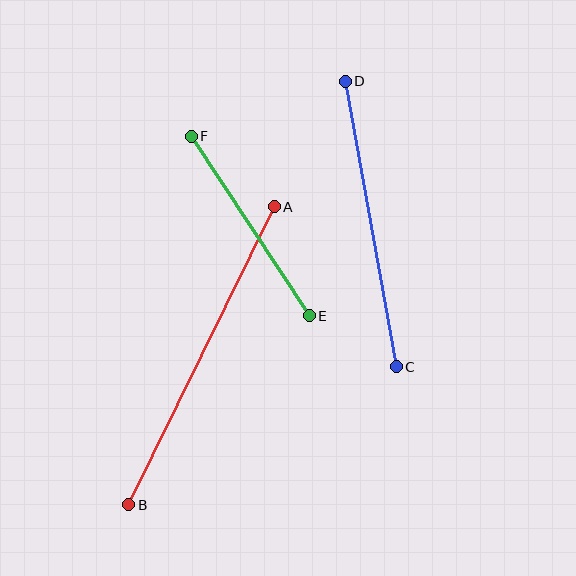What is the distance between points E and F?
The distance is approximately 215 pixels.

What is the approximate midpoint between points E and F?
The midpoint is at approximately (250, 226) pixels.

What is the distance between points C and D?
The distance is approximately 290 pixels.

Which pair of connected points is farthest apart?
Points A and B are farthest apart.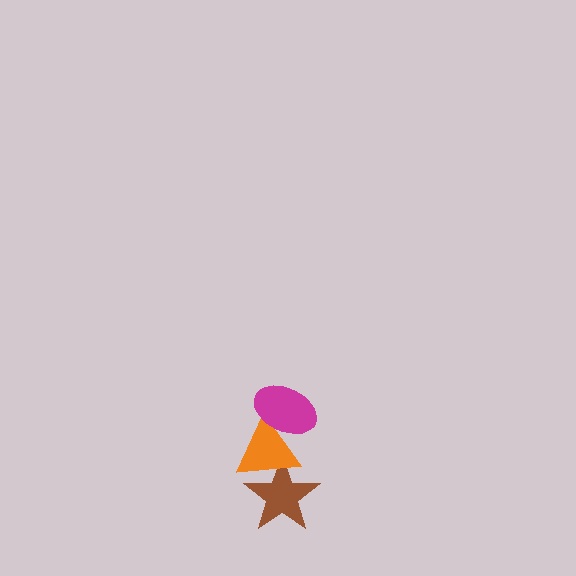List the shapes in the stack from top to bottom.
From top to bottom: the magenta ellipse, the orange triangle, the brown star.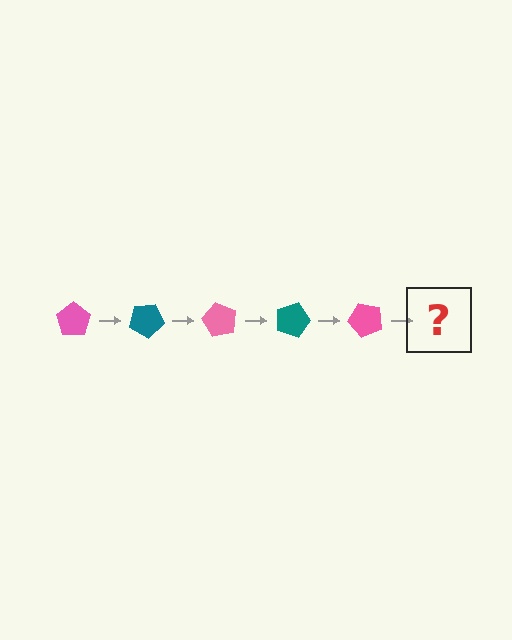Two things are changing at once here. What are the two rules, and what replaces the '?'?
The two rules are that it rotates 30 degrees each step and the color cycles through pink and teal. The '?' should be a teal pentagon, rotated 150 degrees from the start.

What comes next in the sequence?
The next element should be a teal pentagon, rotated 150 degrees from the start.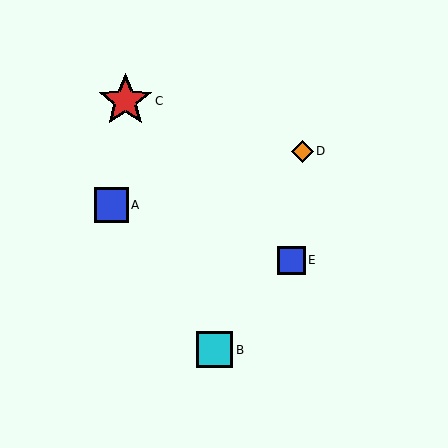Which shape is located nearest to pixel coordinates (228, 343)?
The cyan square (labeled B) at (215, 350) is nearest to that location.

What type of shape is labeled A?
Shape A is a blue square.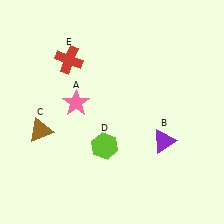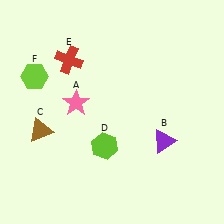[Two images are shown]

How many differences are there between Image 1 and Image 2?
There is 1 difference between the two images.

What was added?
A lime hexagon (F) was added in Image 2.